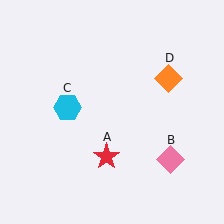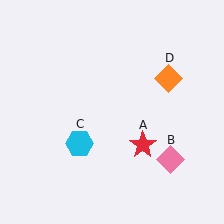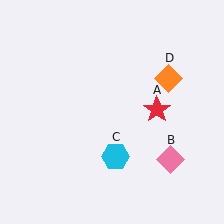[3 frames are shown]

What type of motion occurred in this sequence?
The red star (object A), cyan hexagon (object C) rotated counterclockwise around the center of the scene.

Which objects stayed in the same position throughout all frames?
Pink diamond (object B) and orange diamond (object D) remained stationary.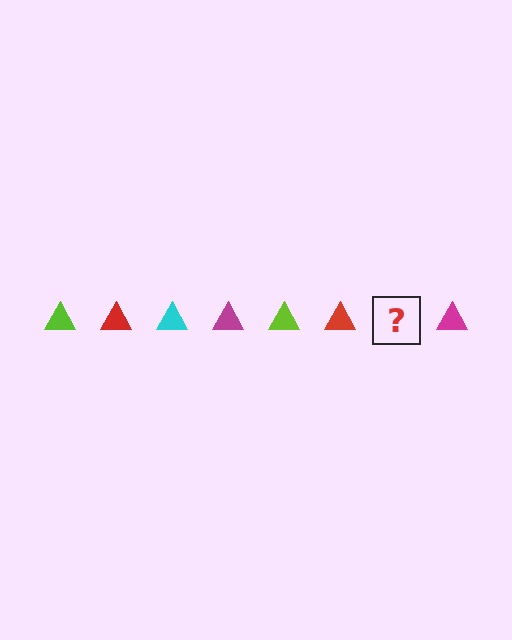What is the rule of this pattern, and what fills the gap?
The rule is that the pattern cycles through lime, red, cyan, magenta triangles. The gap should be filled with a cyan triangle.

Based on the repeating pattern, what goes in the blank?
The blank should be a cyan triangle.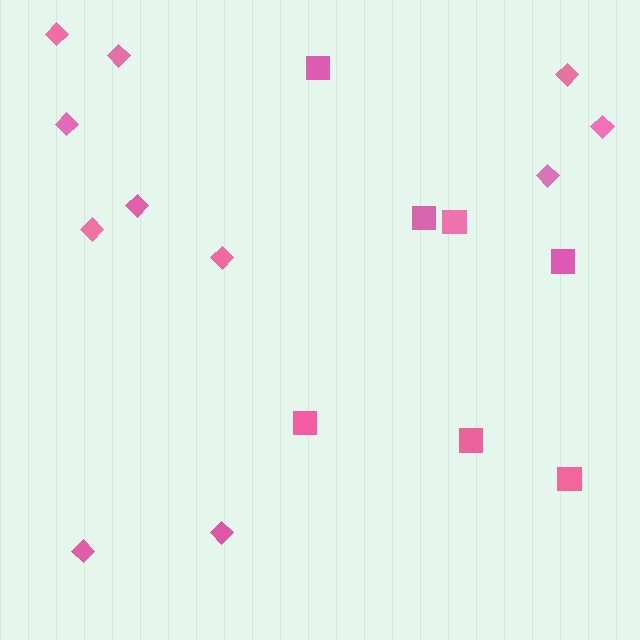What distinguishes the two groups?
There are 2 groups: one group of diamonds (11) and one group of squares (7).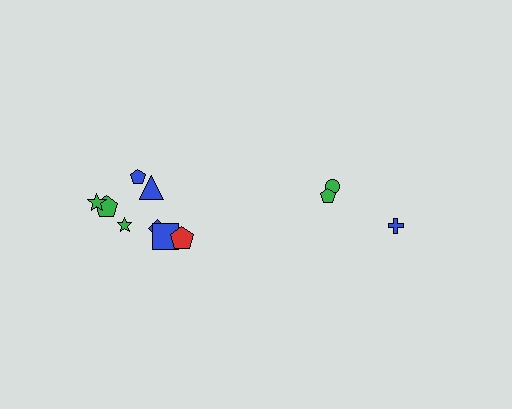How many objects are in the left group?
There are 8 objects.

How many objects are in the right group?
There are 3 objects.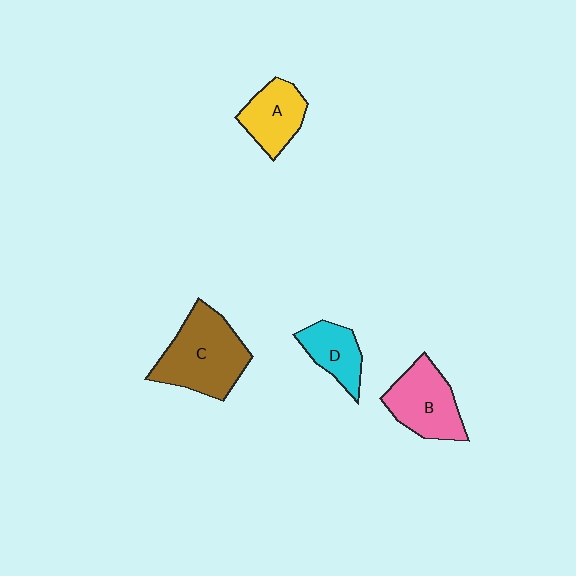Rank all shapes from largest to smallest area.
From largest to smallest: C (brown), B (pink), A (yellow), D (cyan).